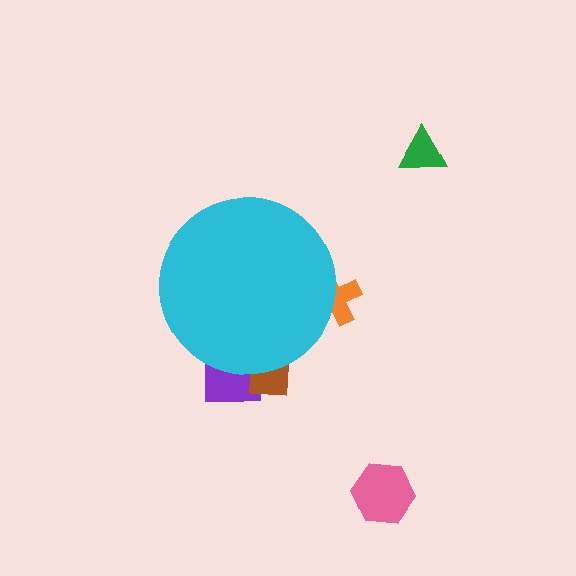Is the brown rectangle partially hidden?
Yes, the brown rectangle is partially hidden behind the cyan circle.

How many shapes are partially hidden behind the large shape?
3 shapes are partially hidden.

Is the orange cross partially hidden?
Yes, the orange cross is partially hidden behind the cyan circle.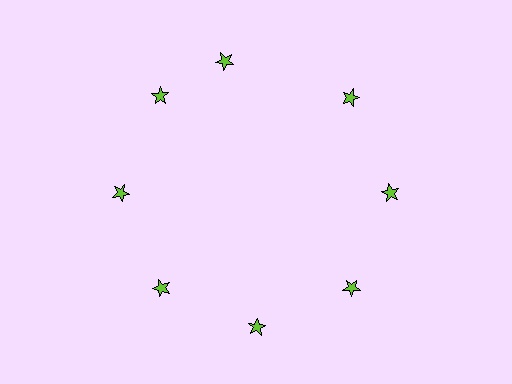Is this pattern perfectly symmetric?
No. The 8 lime stars are arranged in a ring, but one element near the 12 o'clock position is rotated out of alignment along the ring, breaking the 8-fold rotational symmetry.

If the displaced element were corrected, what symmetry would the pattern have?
It would have 8-fold rotational symmetry — the pattern would map onto itself every 45 degrees.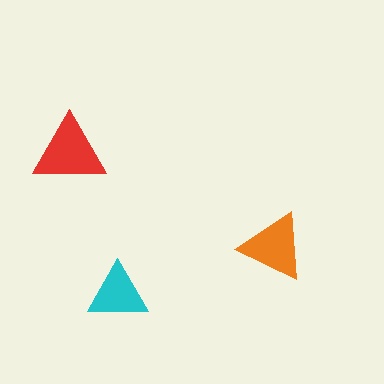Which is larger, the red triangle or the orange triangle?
The red one.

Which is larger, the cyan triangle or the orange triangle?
The orange one.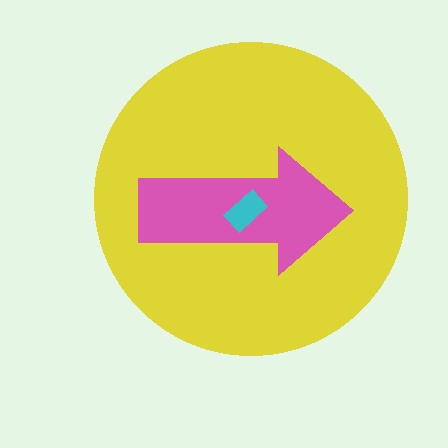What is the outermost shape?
The yellow circle.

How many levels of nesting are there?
3.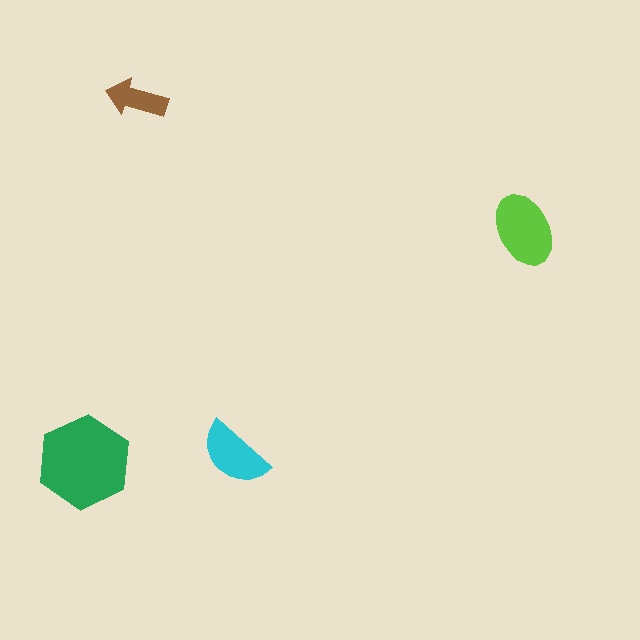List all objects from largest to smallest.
The green hexagon, the lime ellipse, the cyan semicircle, the brown arrow.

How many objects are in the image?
There are 4 objects in the image.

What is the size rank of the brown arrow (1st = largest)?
4th.